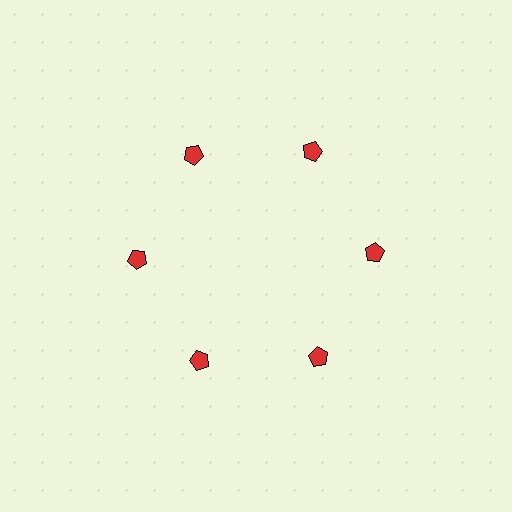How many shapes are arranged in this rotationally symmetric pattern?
There are 6 shapes, arranged in 6 groups of 1.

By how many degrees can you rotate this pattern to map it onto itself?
The pattern maps onto itself every 60 degrees of rotation.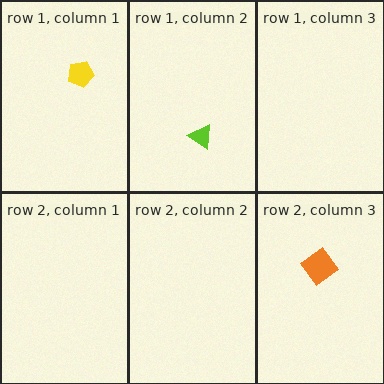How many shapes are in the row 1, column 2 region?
1.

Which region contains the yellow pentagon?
The row 1, column 1 region.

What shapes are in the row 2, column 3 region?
The orange diamond.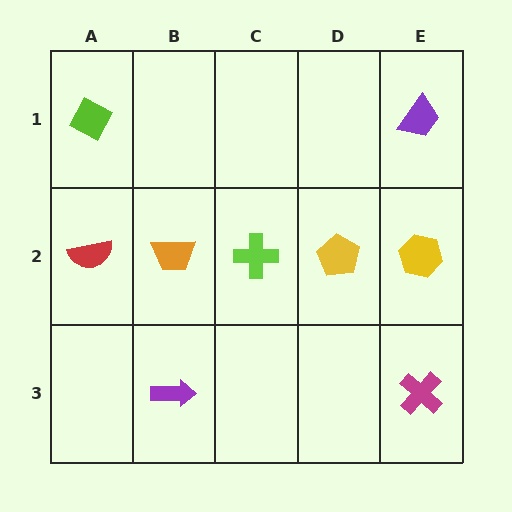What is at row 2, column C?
A lime cross.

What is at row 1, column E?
A purple trapezoid.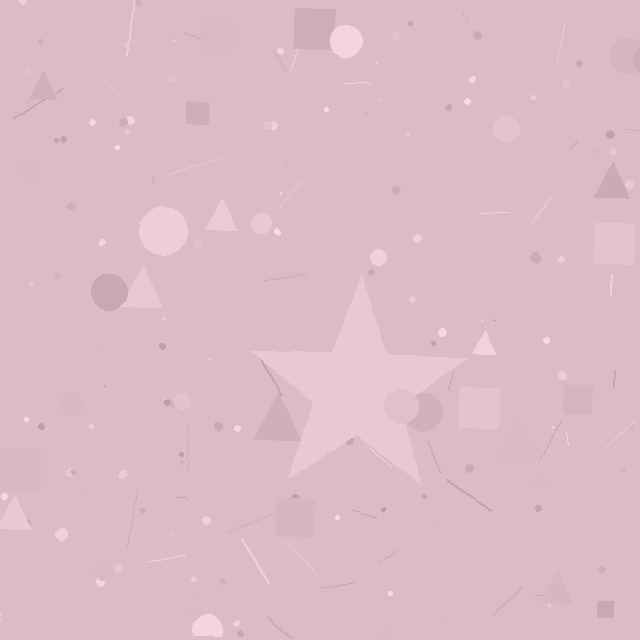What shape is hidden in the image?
A star is hidden in the image.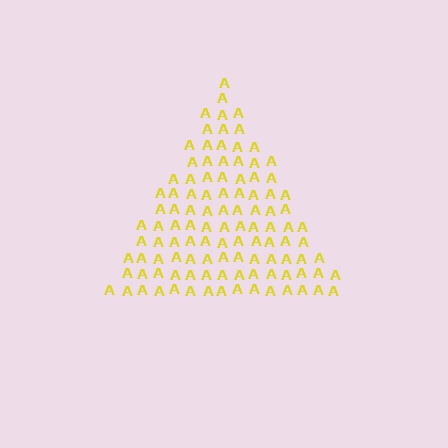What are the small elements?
The small elements are letter A's.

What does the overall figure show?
The overall figure shows a triangle.